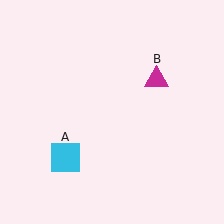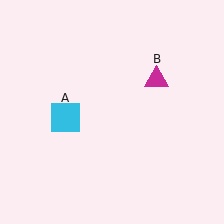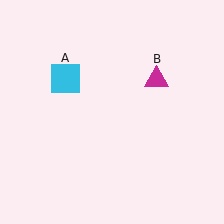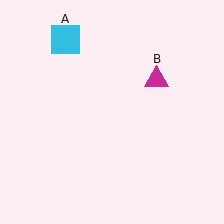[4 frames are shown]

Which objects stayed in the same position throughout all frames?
Magenta triangle (object B) remained stationary.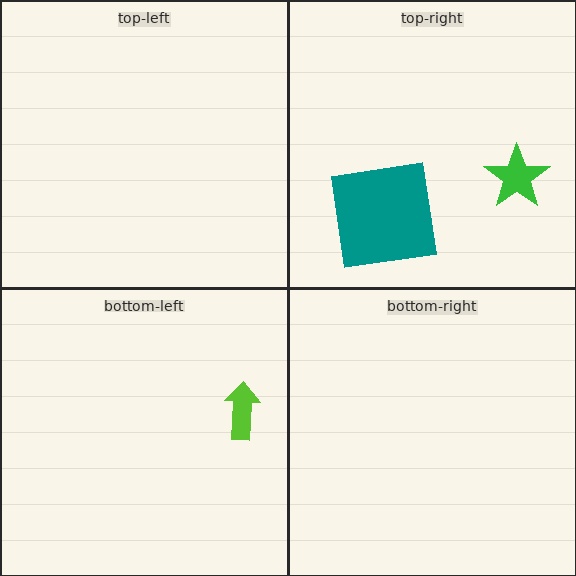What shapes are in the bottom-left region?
The lime arrow.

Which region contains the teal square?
The top-right region.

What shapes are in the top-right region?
The green star, the teal square.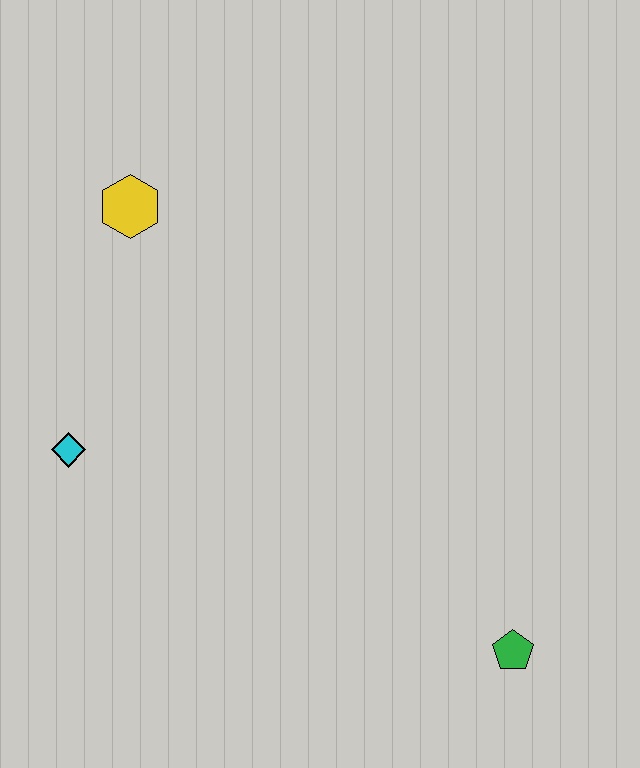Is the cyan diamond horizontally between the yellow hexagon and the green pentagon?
No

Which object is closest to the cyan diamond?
The yellow hexagon is closest to the cyan diamond.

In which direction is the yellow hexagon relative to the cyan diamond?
The yellow hexagon is above the cyan diamond.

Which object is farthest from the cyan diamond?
The green pentagon is farthest from the cyan diamond.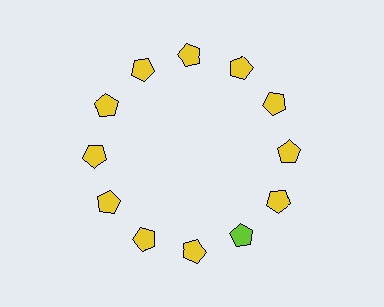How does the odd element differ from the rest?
It has a different color: lime instead of yellow.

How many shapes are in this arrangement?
There are 12 shapes arranged in a ring pattern.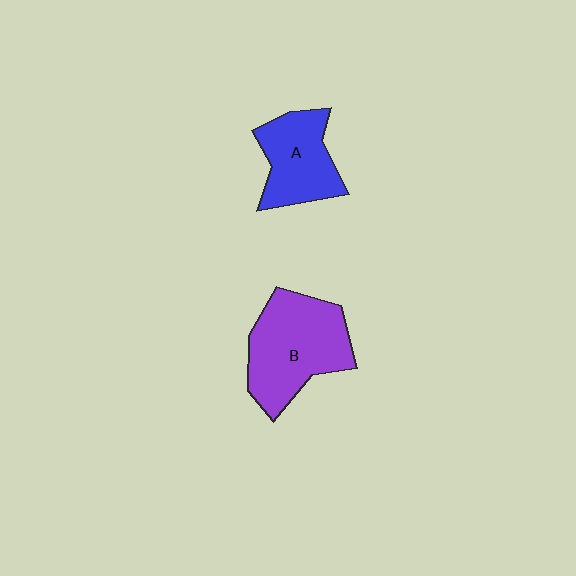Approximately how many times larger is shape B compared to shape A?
Approximately 1.4 times.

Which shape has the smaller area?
Shape A (blue).